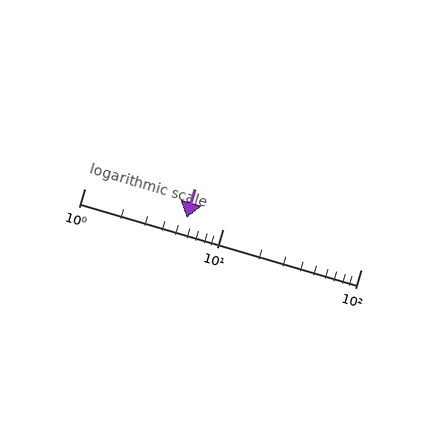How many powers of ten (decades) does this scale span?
The scale spans 2 decades, from 1 to 100.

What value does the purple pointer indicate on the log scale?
The pointer indicates approximately 5.5.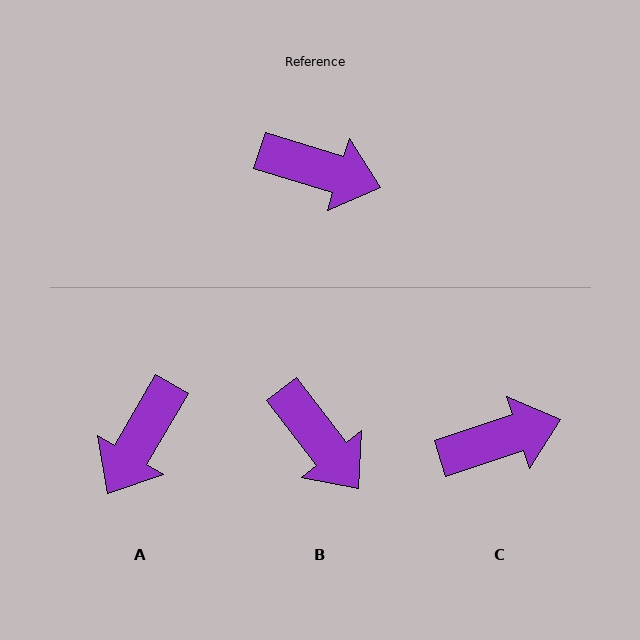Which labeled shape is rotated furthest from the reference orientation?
A, about 104 degrees away.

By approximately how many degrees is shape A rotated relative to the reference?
Approximately 104 degrees clockwise.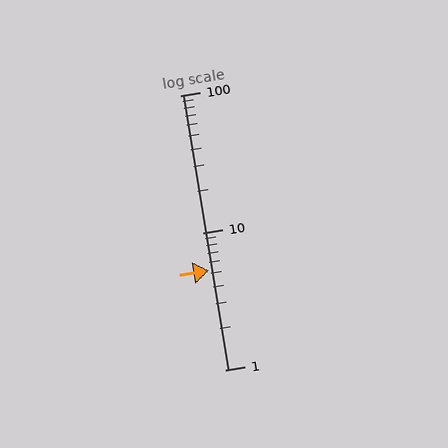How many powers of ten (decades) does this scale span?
The scale spans 2 decades, from 1 to 100.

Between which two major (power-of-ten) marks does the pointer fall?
The pointer is between 1 and 10.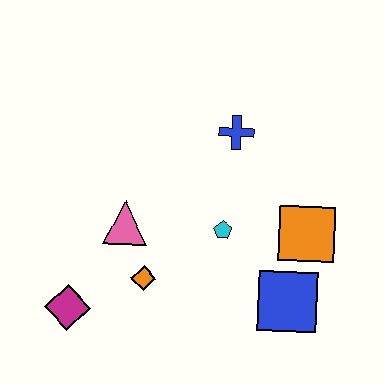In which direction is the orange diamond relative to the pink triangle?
The orange diamond is below the pink triangle.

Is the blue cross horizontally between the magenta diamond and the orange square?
Yes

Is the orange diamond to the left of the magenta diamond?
No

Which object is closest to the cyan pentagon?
The orange square is closest to the cyan pentagon.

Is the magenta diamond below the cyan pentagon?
Yes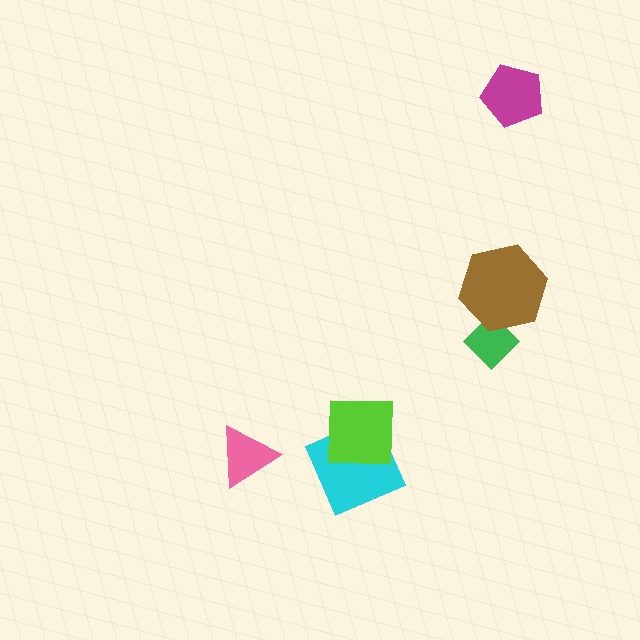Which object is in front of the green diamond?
The brown hexagon is in front of the green diamond.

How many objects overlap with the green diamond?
1 object overlaps with the green diamond.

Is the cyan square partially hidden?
Yes, it is partially covered by another shape.